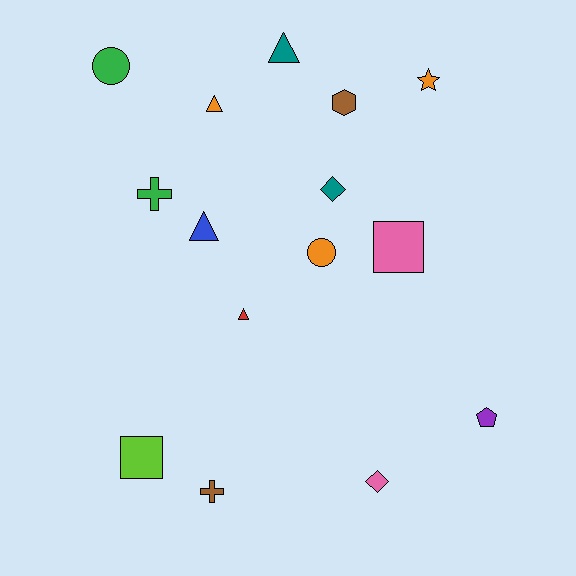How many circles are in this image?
There are 2 circles.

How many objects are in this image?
There are 15 objects.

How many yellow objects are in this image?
There are no yellow objects.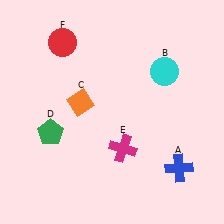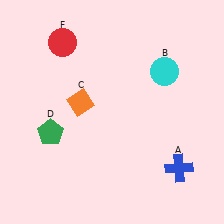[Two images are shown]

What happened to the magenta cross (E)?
The magenta cross (E) was removed in Image 2. It was in the bottom-right area of Image 1.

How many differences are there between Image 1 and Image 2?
There is 1 difference between the two images.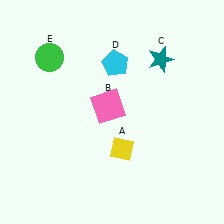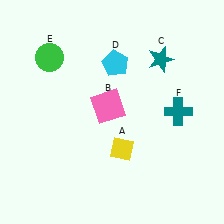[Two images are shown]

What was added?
A teal cross (F) was added in Image 2.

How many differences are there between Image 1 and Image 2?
There is 1 difference between the two images.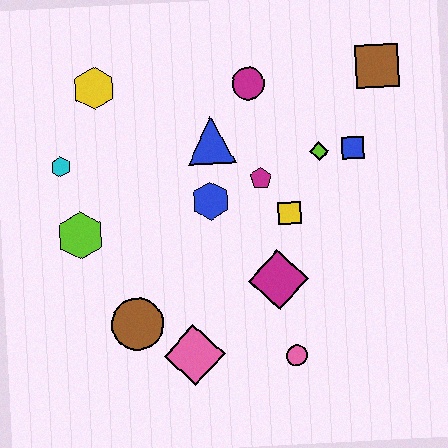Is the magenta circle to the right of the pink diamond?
Yes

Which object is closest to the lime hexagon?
The cyan hexagon is closest to the lime hexagon.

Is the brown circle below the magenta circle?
Yes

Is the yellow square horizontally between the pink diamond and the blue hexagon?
No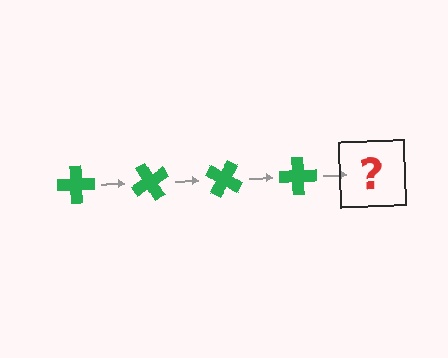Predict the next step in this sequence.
The next step is a green cross rotated 240 degrees.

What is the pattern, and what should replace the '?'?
The pattern is that the cross rotates 60 degrees each step. The '?' should be a green cross rotated 240 degrees.